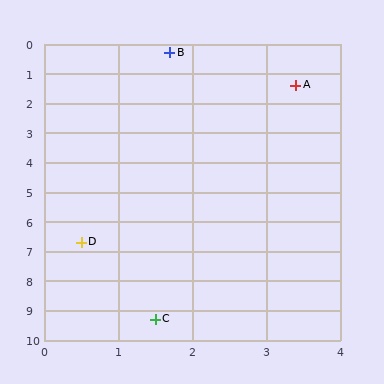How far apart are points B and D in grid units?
Points B and D are about 6.5 grid units apart.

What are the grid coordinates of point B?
Point B is at approximately (1.7, 0.3).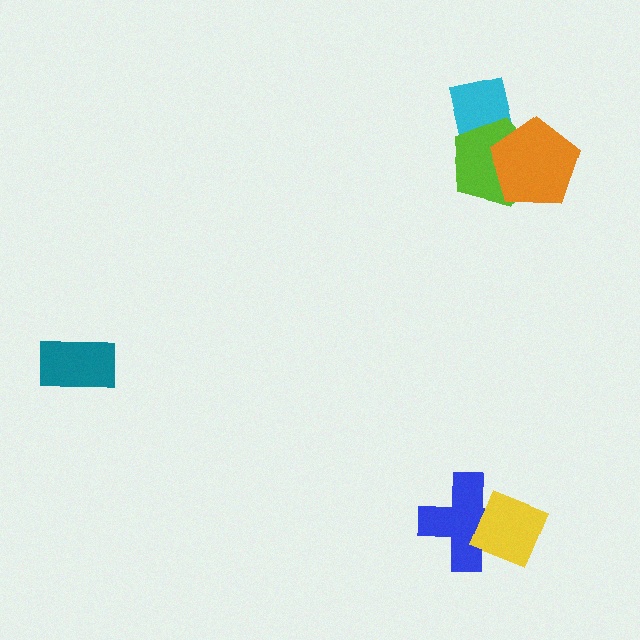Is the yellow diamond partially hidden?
No, no other shape covers it.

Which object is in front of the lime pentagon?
The orange pentagon is in front of the lime pentagon.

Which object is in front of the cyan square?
The lime pentagon is in front of the cyan square.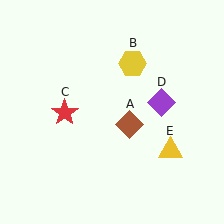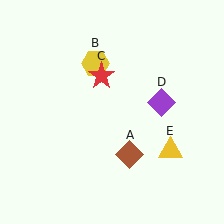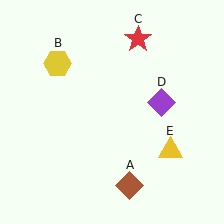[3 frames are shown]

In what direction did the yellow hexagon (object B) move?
The yellow hexagon (object B) moved left.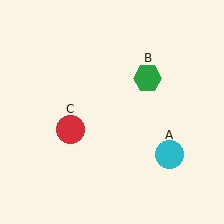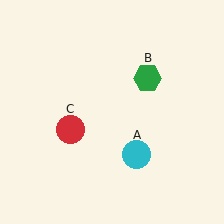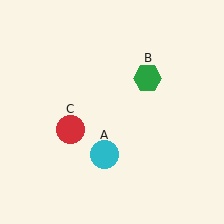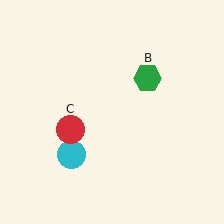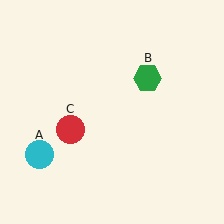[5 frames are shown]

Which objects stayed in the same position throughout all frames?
Green hexagon (object B) and red circle (object C) remained stationary.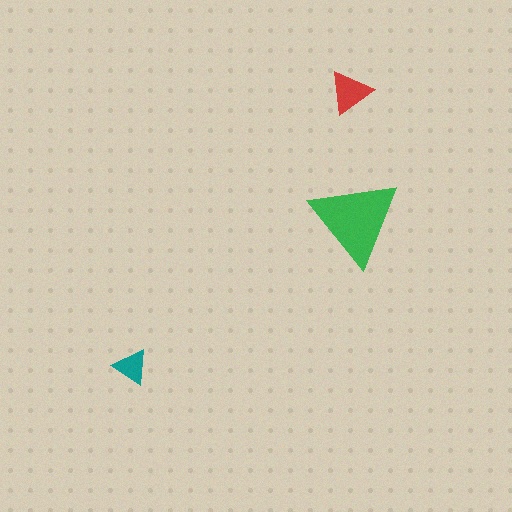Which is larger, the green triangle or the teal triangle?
The green one.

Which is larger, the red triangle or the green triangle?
The green one.